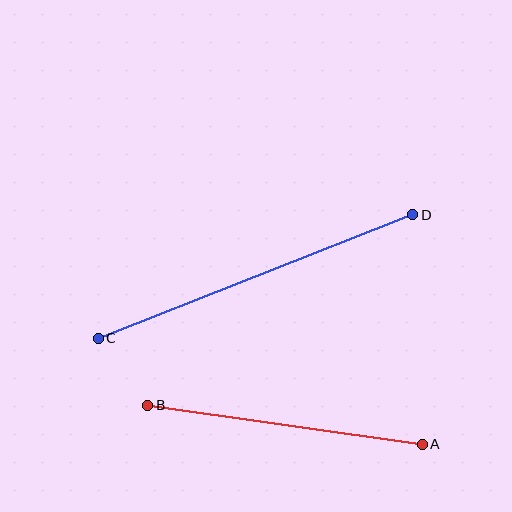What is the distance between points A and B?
The distance is approximately 277 pixels.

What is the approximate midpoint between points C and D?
The midpoint is at approximately (255, 276) pixels.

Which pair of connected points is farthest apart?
Points C and D are farthest apart.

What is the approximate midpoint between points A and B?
The midpoint is at approximately (285, 425) pixels.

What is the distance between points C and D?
The distance is approximately 338 pixels.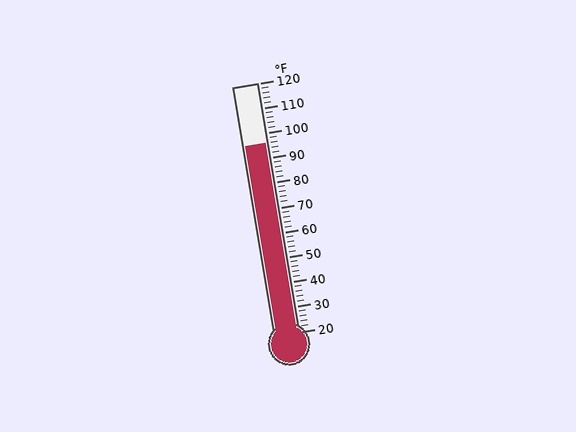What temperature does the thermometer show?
The thermometer shows approximately 96°F.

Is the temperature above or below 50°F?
The temperature is above 50°F.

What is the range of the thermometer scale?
The thermometer scale ranges from 20°F to 120°F.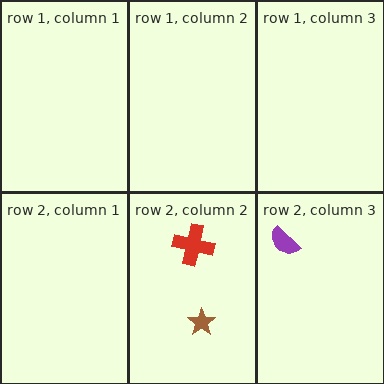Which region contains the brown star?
The row 2, column 2 region.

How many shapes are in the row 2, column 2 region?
2.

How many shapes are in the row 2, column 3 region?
1.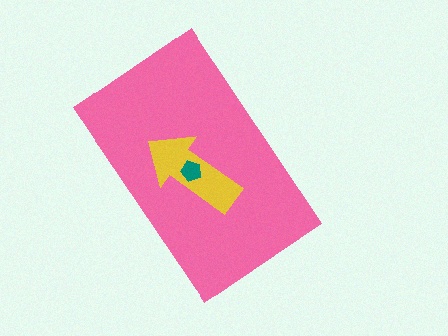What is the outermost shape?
The pink rectangle.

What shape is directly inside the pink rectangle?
The yellow arrow.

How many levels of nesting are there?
3.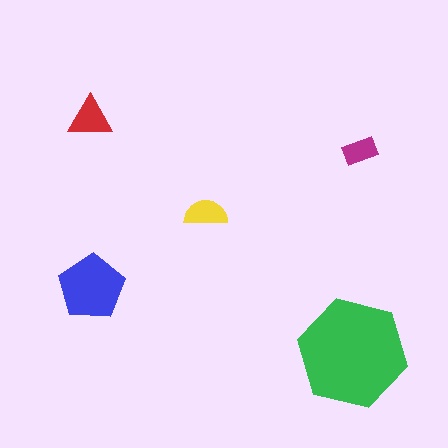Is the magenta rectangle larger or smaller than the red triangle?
Smaller.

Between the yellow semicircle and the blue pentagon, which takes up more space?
The blue pentagon.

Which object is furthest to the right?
The magenta rectangle is rightmost.